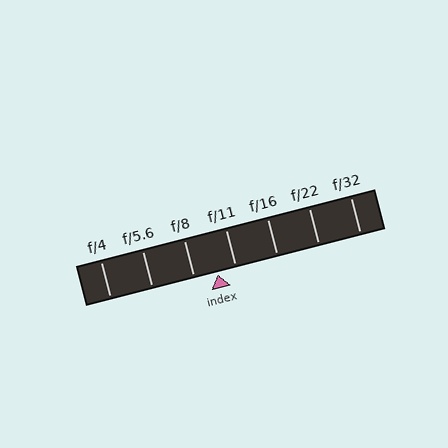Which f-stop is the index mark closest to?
The index mark is closest to f/11.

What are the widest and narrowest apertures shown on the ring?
The widest aperture shown is f/4 and the narrowest is f/32.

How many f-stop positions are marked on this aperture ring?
There are 7 f-stop positions marked.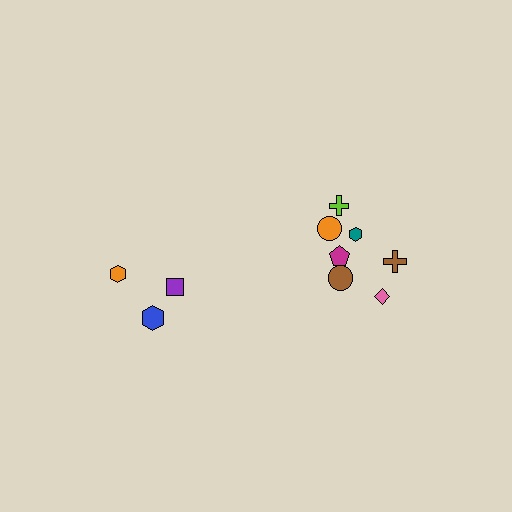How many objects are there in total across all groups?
There are 10 objects.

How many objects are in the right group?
There are 7 objects.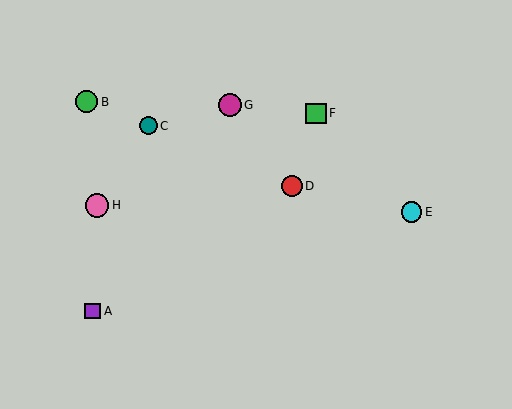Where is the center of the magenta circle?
The center of the magenta circle is at (230, 105).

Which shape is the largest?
The pink circle (labeled H) is the largest.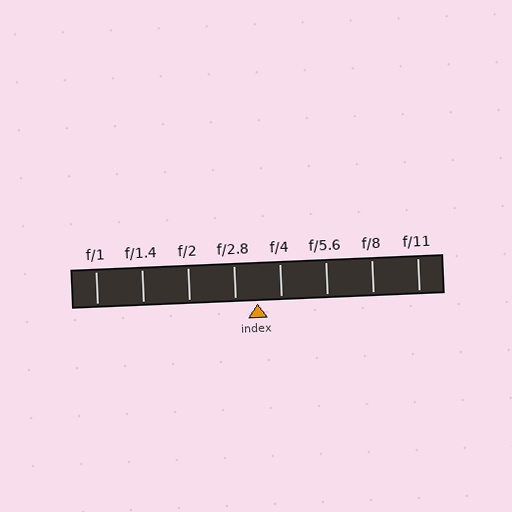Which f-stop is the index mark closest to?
The index mark is closest to f/2.8.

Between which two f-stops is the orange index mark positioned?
The index mark is between f/2.8 and f/4.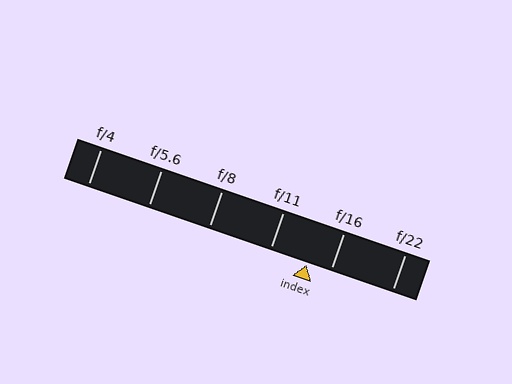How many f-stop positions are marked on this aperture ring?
There are 6 f-stop positions marked.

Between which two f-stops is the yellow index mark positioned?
The index mark is between f/11 and f/16.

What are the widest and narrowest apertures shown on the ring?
The widest aperture shown is f/4 and the narrowest is f/22.